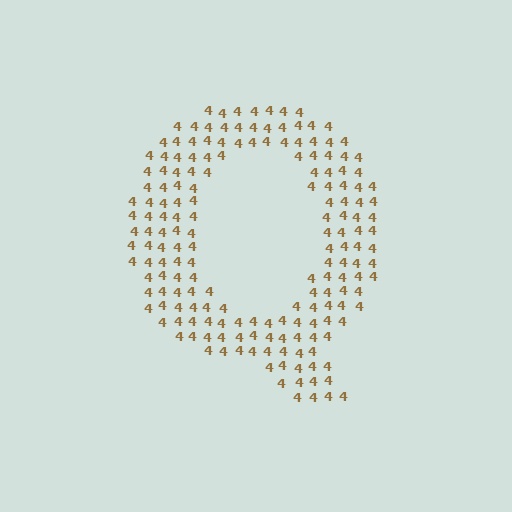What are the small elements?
The small elements are digit 4's.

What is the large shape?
The large shape is the letter Q.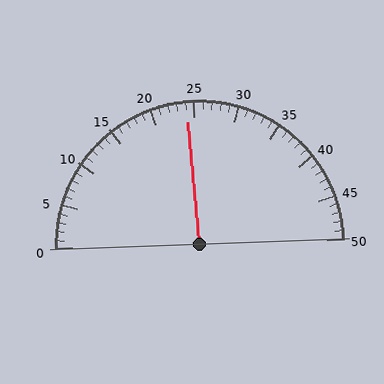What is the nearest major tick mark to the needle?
The nearest major tick mark is 25.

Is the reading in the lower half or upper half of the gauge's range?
The reading is in the lower half of the range (0 to 50).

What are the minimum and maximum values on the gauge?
The gauge ranges from 0 to 50.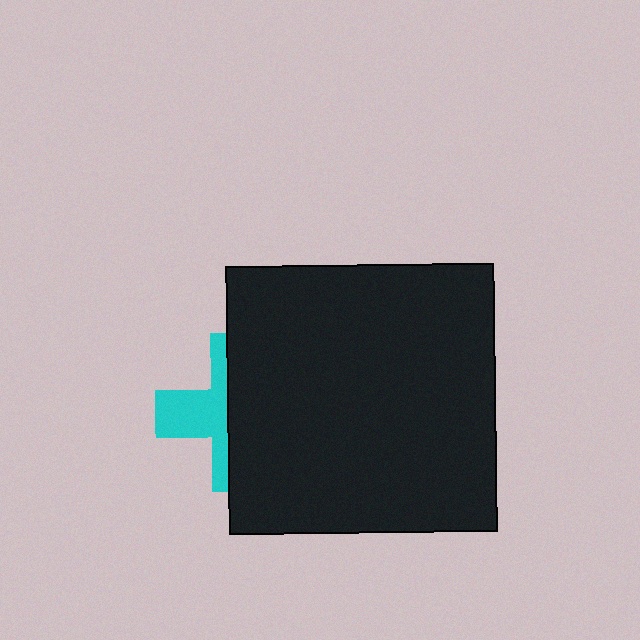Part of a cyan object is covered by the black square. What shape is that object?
It is a cross.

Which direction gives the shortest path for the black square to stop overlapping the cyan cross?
Moving right gives the shortest separation.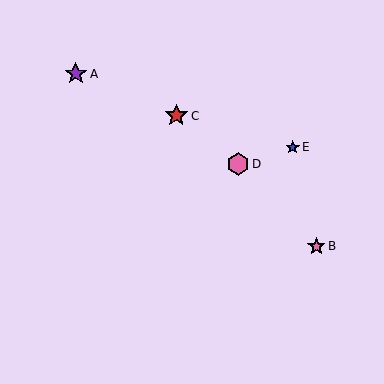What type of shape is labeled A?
Shape A is a purple star.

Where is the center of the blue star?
The center of the blue star is at (293, 147).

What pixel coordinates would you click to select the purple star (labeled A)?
Click at (76, 74) to select the purple star A.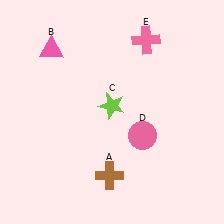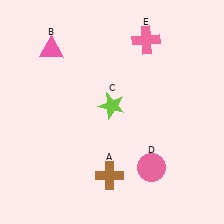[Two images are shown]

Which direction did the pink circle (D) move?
The pink circle (D) moved down.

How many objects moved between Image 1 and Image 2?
1 object moved between the two images.